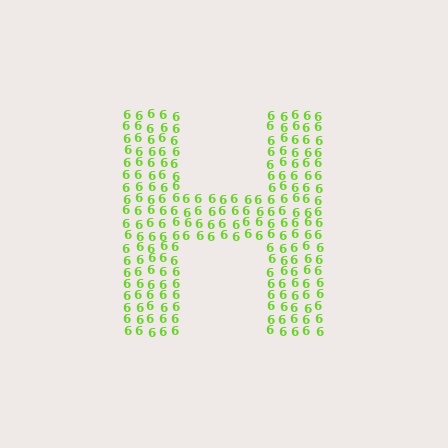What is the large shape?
The large shape is the letter H.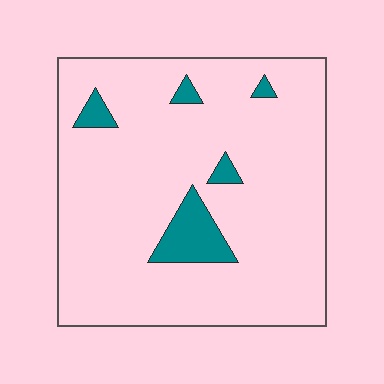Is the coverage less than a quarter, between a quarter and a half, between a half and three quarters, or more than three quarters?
Less than a quarter.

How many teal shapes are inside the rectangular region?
5.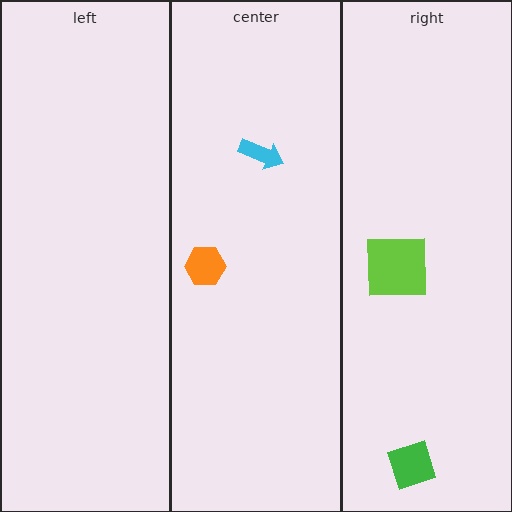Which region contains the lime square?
The right region.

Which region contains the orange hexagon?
The center region.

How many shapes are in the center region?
2.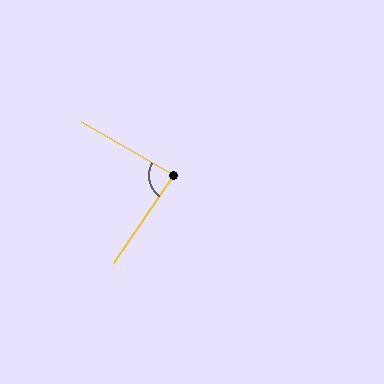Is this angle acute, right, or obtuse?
It is approximately a right angle.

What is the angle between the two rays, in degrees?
Approximately 85 degrees.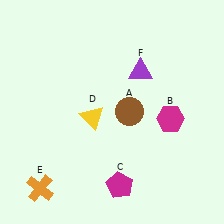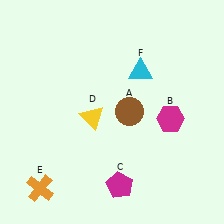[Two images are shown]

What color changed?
The triangle (F) changed from purple in Image 1 to cyan in Image 2.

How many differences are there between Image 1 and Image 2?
There is 1 difference between the two images.